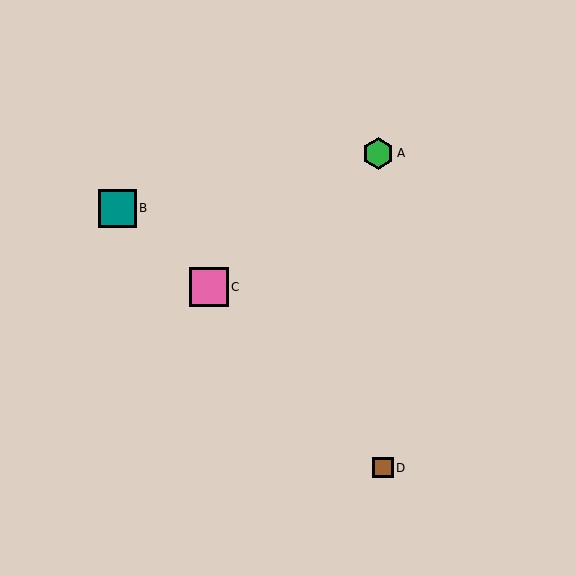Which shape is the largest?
The pink square (labeled C) is the largest.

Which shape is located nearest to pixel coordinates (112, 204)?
The teal square (labeled B) at (117, 208) is nearest to that location.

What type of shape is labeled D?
Shape D is a brown square.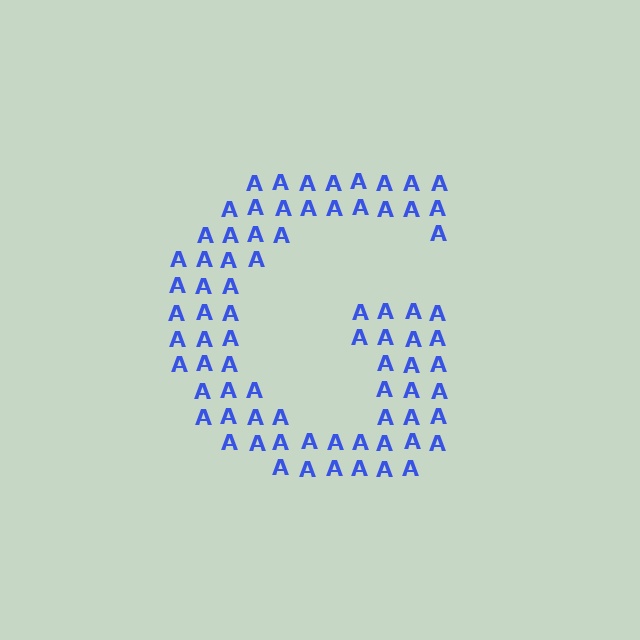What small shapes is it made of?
It is made of small letter A's.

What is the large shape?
The large shape is the letter G.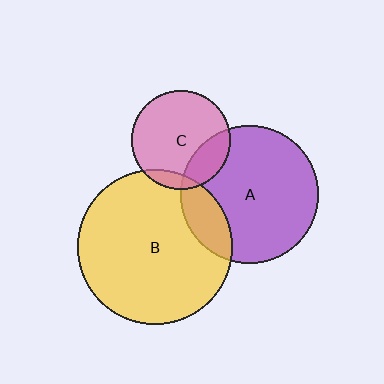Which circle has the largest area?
Circle B (yellow).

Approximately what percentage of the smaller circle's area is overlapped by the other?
Approximately 20%.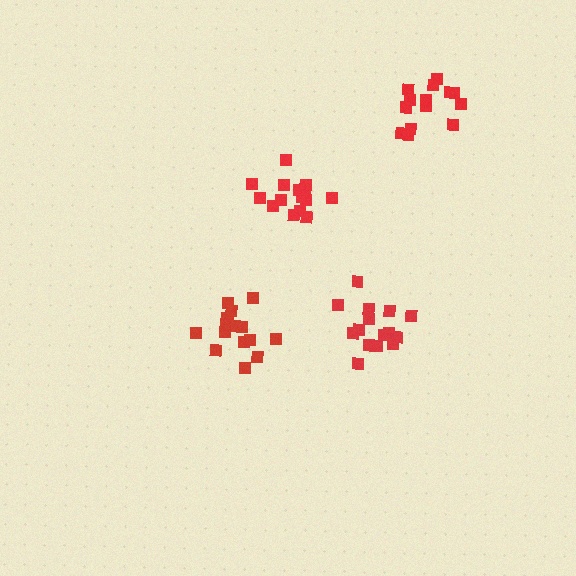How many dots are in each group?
Group 1: 15 dots, Group 2: 14 dots, Group 3: 16 dots, Group 4: 16 dots (61 total).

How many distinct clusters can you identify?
There are 4 distinct clusters.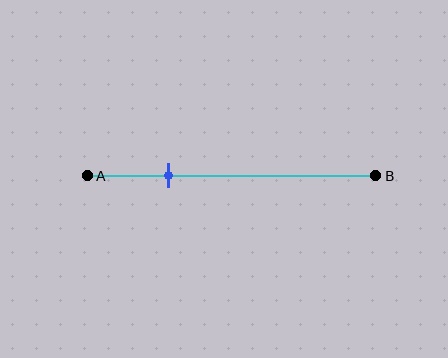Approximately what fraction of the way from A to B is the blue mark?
The blue mark is approximately 30% of the way from A to B.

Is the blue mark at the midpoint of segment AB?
No, the mark is at about 30% from A, not at the 50% midpoint.